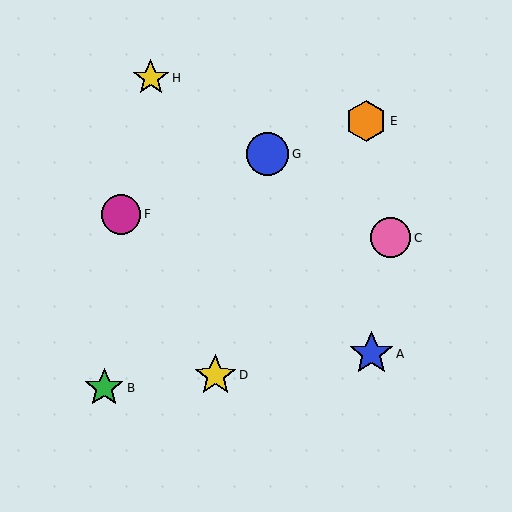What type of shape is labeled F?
Shape F is a magenta circle.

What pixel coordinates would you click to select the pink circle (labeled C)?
Click at (391, 238) to select the pink circle C.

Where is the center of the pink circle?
The center of the pink circle is at (391, 238).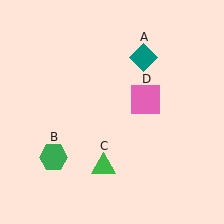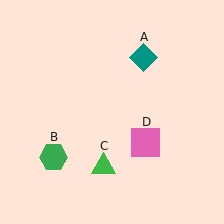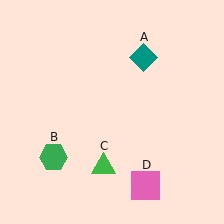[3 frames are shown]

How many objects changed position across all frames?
1 object changed position: pink square (object D).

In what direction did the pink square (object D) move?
The pink square (object D) moved down.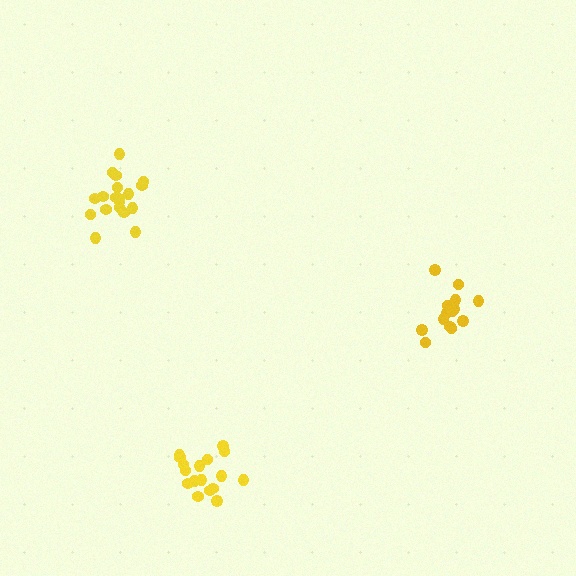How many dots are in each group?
Group 1: 19 dots, Group 2: 17 dots, Group 3: 15 dots (51 total).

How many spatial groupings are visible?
There are 3 spatial groupings.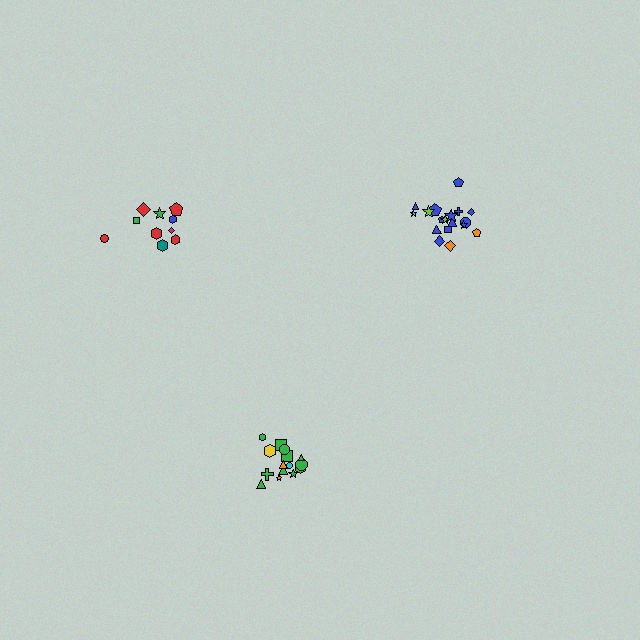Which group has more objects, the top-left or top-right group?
The top-right group.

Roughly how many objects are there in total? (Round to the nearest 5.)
Roughly 45 objects in total.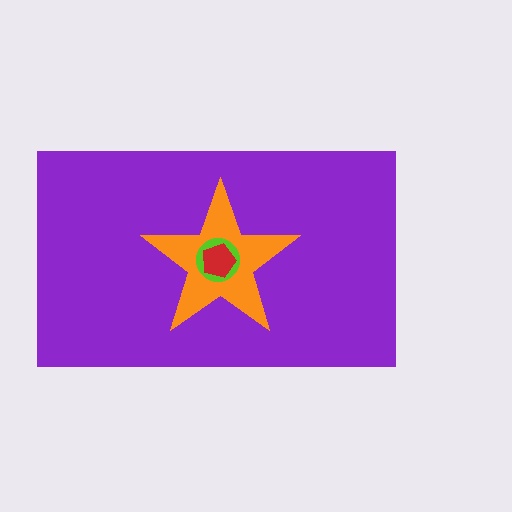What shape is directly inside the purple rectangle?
The orange star.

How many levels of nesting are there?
4.